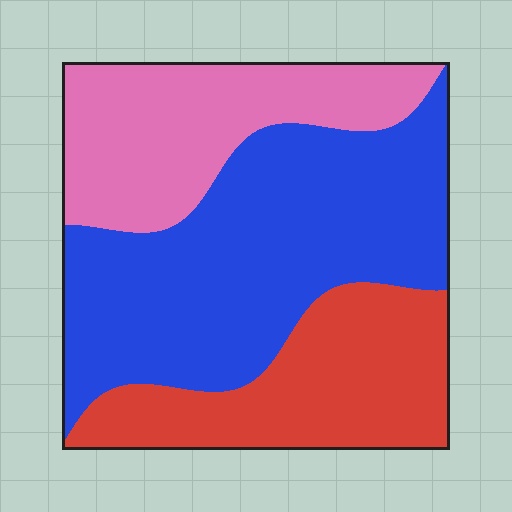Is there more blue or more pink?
Blue.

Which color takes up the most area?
Blue, at roughly 50%.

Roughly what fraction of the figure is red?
Red covers around 25% of the figure.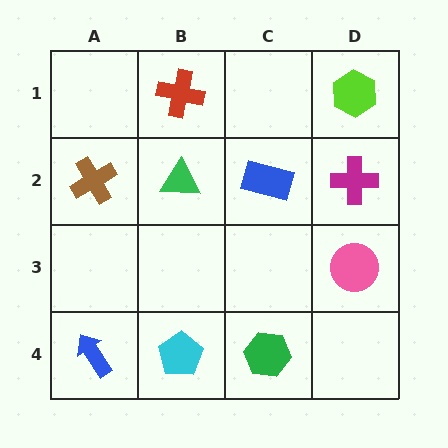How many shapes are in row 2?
4 shapes.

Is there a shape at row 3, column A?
No, that cell is empty.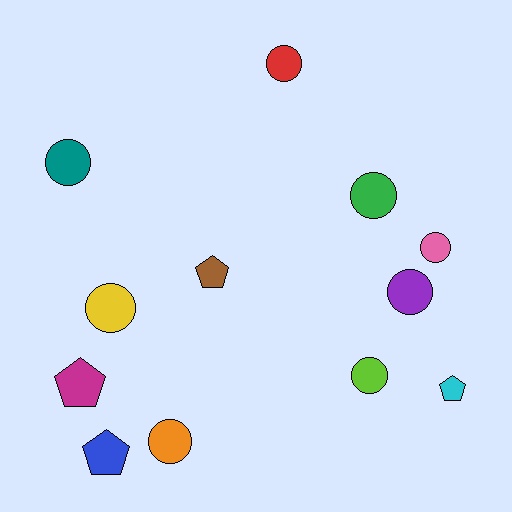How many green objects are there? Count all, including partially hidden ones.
There is 1 green object.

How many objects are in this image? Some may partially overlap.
There are 12 objects.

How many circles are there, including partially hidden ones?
There are 8 circles.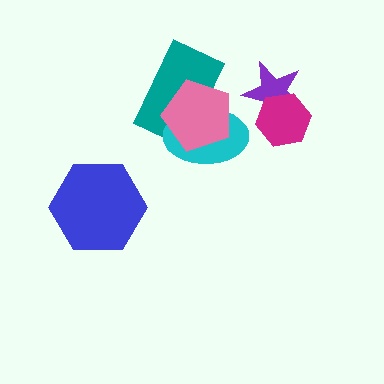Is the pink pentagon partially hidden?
No, no other shape covers it.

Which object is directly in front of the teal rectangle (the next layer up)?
The cyan ellipse is directly in front of the teal rectangle.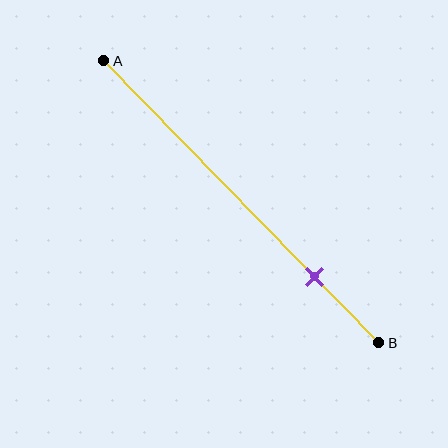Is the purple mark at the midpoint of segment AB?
No, the mark is at about 75% from A, not at the 50% midpoint.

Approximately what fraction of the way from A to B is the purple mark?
The purple mark is approximately 75% of the way from A to B.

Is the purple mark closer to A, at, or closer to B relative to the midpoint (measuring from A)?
The purple mark is closer to point B than the midpoint of segment AB.